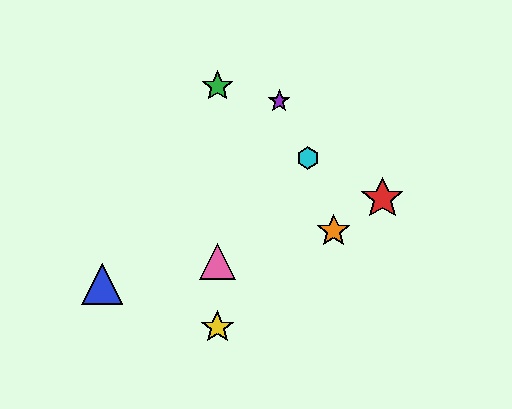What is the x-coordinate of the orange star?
The orange star is at x≈334.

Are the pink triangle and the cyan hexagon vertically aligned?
No, the pink triangle is at x≈217 and the cyan hexagon is at x≈308.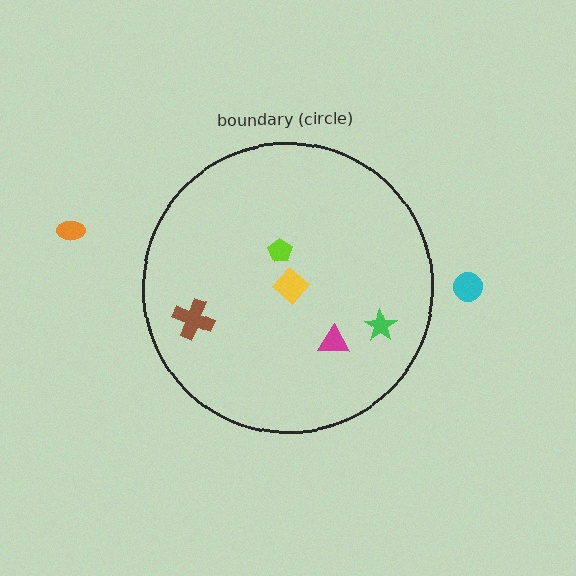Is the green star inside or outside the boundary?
Inside.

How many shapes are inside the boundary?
5 inside, 2 outside.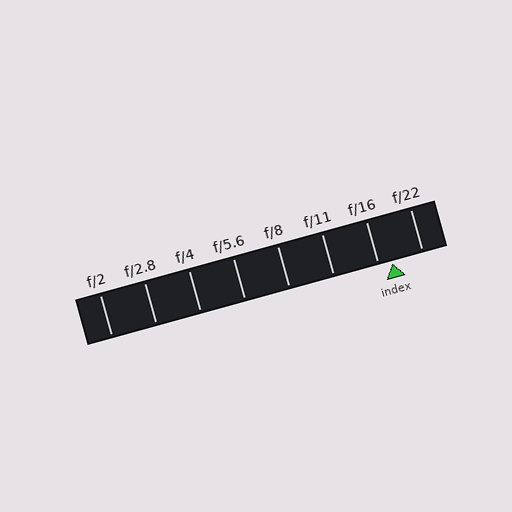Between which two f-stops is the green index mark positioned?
The index mark is between f/16 and f/22.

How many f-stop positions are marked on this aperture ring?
There are 8 f-stop positions marked.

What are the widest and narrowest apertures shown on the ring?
The widest aperture shown is f/2 and the narrowest is f/22.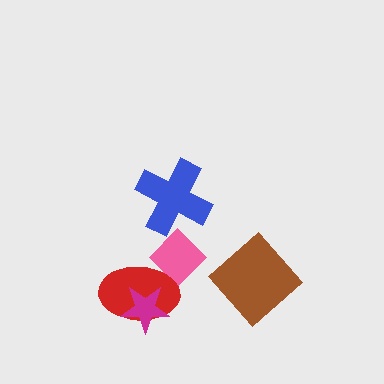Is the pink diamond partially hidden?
Yes, it is partially covered by another shape.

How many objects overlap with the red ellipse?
2 objects overlap with the red ellipse.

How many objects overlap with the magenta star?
1 object overlaps with the magenta star.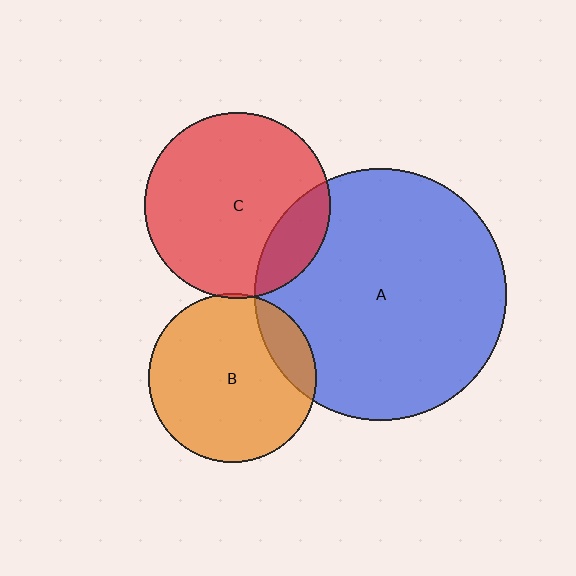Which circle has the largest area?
Circle A (blue).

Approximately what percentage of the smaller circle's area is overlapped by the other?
Approximately 15%.